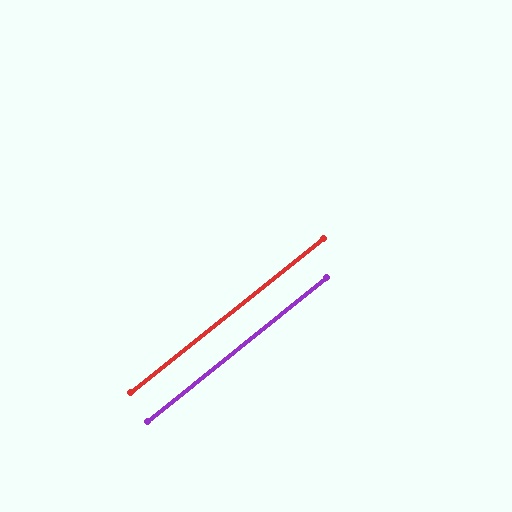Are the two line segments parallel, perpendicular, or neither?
Parallel — their directions differ by only 0.4°.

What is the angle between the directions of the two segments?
Approximately 0 degrees.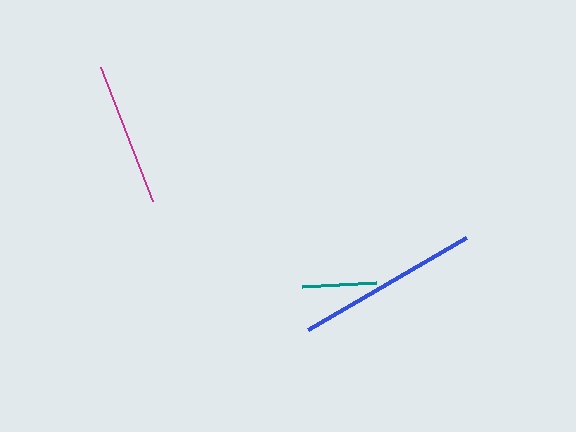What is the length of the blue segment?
The blue segment is approximately 182 pixels long.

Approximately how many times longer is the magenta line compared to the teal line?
The magenta line is approximately 1.9 times the length of the teal line.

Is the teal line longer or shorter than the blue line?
The blue line is longer than the teal line.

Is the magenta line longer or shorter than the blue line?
The blue line is longer than the magenta line.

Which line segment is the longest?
The blue line is the longest at approximately 182 pixels.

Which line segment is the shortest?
The teal line is the shortest at approximately 74 pixels.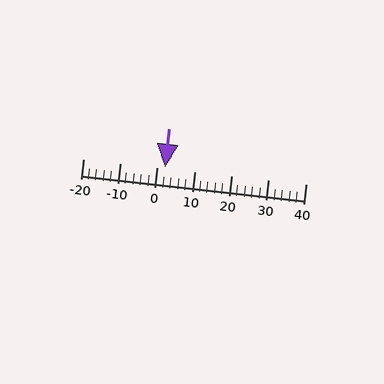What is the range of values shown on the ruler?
The ruler shows values from -20 to 40.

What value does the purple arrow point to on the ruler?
The purple arrow points to approximately 2.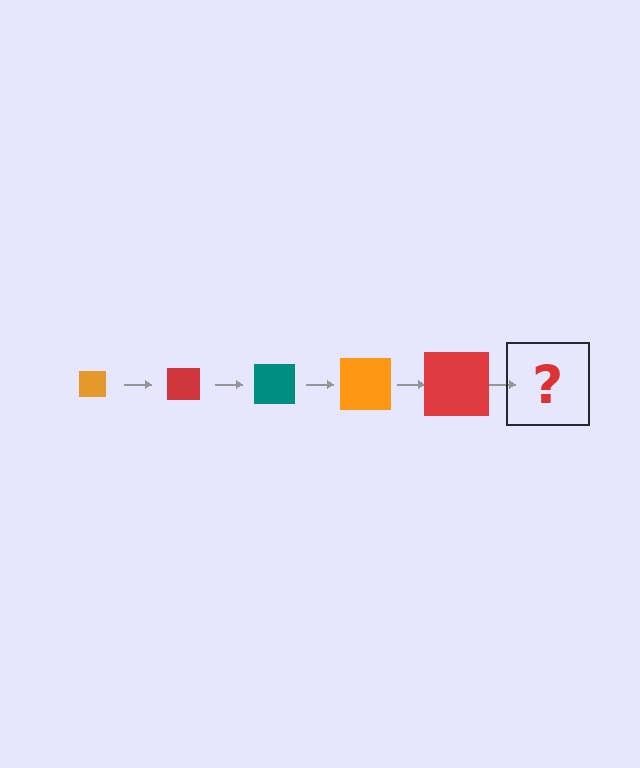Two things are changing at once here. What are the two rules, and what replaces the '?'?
The two rules are that the square grows larger each step and the color cycles through orange, red, and teal. The '?' should be a teal square, larger than the previous one.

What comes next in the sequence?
The next element should be a teal square, larger than the previous one.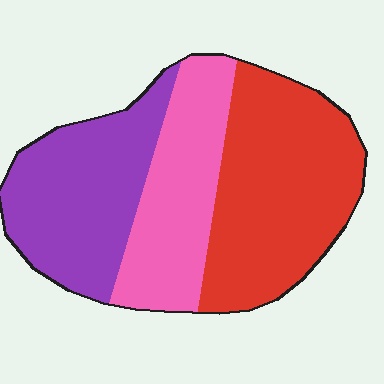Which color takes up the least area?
Pink, at roughly 25%.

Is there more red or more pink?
Red.